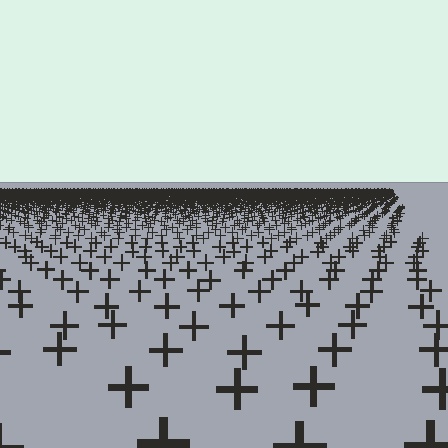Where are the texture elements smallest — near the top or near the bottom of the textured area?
Near the top.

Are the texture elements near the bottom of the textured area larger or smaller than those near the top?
Larger. Near the bottom, elements are closer to the viewer and appear at a bigger on-screen size.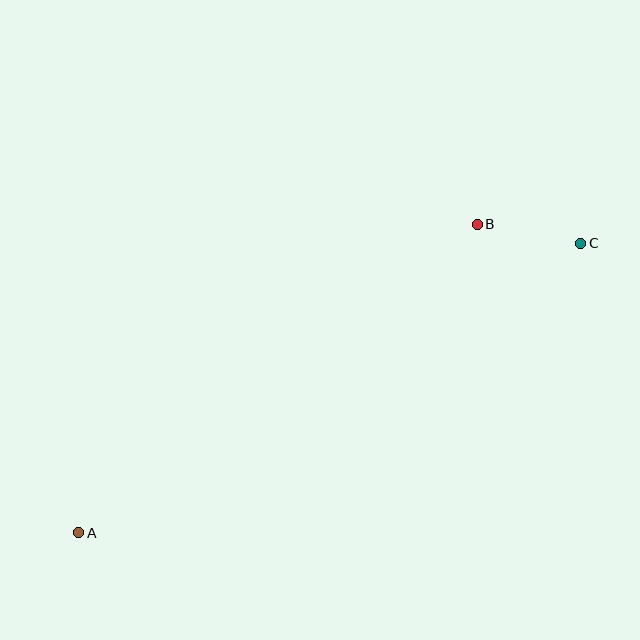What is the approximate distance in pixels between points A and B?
The distance between A and B is approximately 504 pixels.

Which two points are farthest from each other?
Points A and C are farthest from each other.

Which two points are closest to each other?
Points B and C are closest to each other.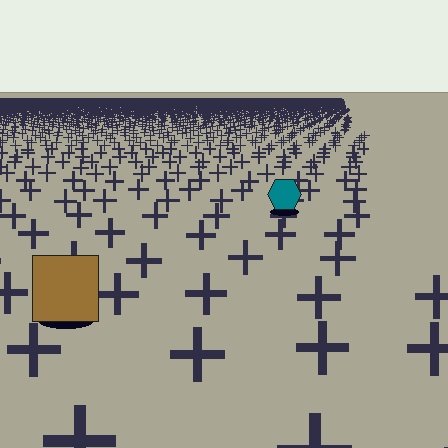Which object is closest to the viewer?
The brown square is closest. The texture marks near it are larger and more spread out.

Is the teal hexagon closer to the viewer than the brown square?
No. The brown square is closer — you can tell from the texture gradient: the ground texture is coarser near it.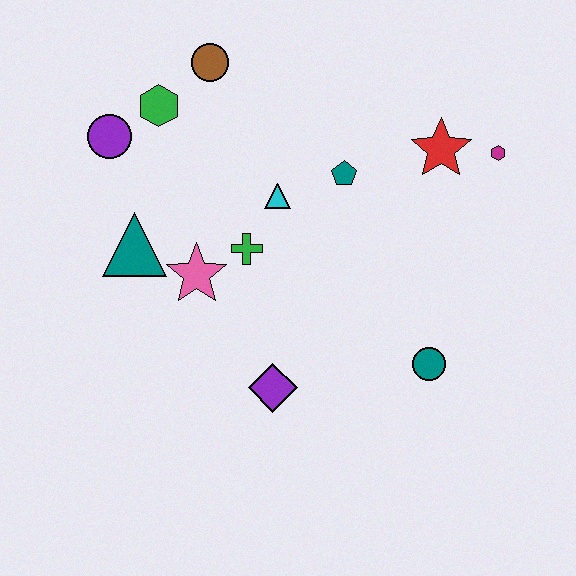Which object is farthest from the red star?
The purple circle is farthest from the red star.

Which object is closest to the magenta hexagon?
The red star is closest to the magenta hexagon.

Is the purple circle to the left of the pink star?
Yes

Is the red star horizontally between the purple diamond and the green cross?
No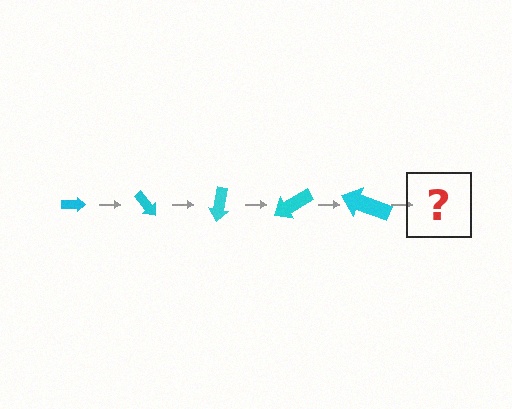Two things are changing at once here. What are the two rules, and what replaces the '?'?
The two rules are that the arrow grows larger each step and it rotates 50 degrees each step. The '?' should be an arrow, larger than the previous one and rotated 250 degrees from the start.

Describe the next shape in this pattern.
It should be an arrow, larger than the previous one and rotated 250 degrees from the start.